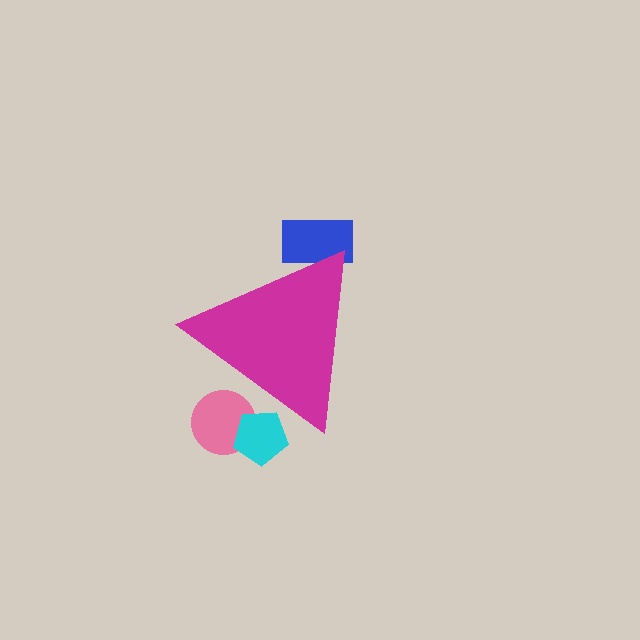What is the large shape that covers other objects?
A magenta triangle.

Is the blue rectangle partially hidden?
Yes, the blue rectangle is partially hidden behind the magenta triangle.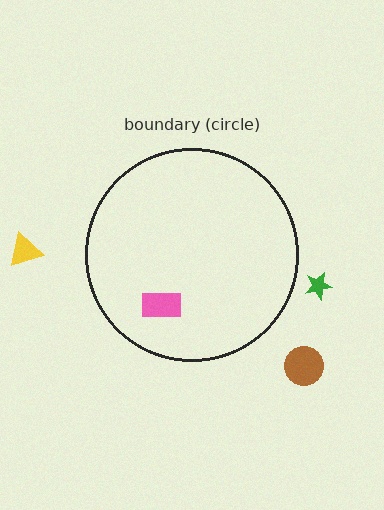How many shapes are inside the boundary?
1 inside, 3 outside.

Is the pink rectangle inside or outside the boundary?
Inside.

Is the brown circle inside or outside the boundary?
Outside.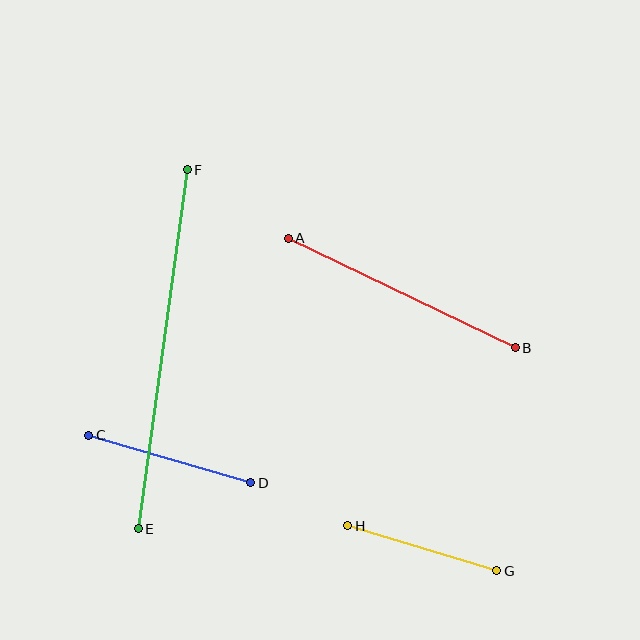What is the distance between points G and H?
The distance is approximately 156 pixels.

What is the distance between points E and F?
The distance is approximately 363 pixels.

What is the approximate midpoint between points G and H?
The midpoint is at approximately (422, 548) pixels.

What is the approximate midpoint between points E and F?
The midpoint is at approximately (163, 349) pixels.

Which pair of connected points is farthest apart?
Points E and F are farthest apart.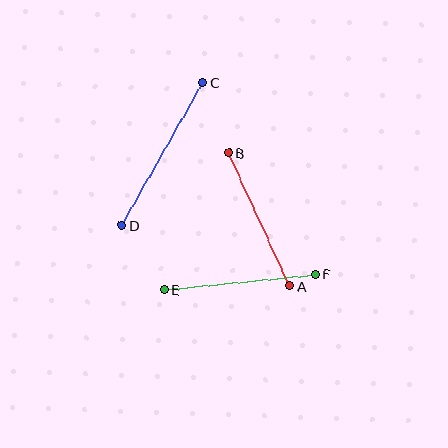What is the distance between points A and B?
The distance is approximately 147 pixels.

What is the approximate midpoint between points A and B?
The midpoint is at approximately (259, 220) pixels.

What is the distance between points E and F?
The distance is approximately 152 pixels.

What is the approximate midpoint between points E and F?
The midpoint is at approximately (240, 282) pixels.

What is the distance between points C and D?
The distance is approximately 164 pixels.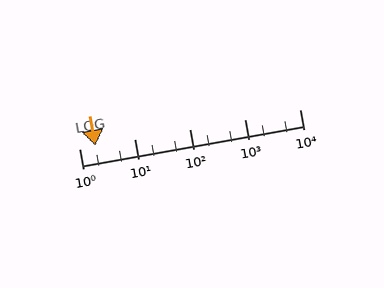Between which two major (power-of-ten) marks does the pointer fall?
The pointer is between 1 and 10.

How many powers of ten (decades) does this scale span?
The scale spans 4 decades, from 1 to 10000.